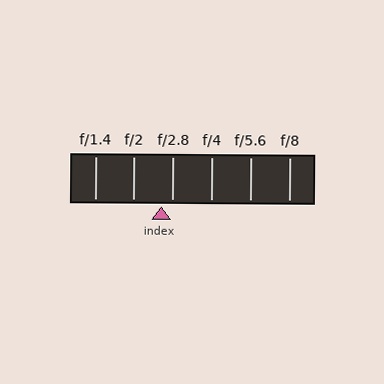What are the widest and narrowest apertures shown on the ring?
The widest aperture shown is f/1.4 and the narrowest is f/8.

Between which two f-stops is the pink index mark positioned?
The index mark is between f/2 and f/2.8.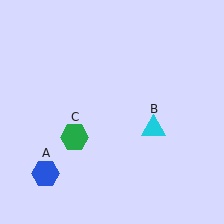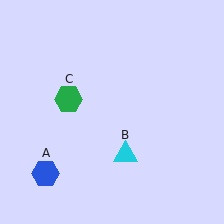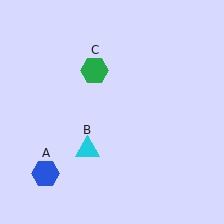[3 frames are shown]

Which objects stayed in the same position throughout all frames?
Blue hexagon (object A) remained stationary.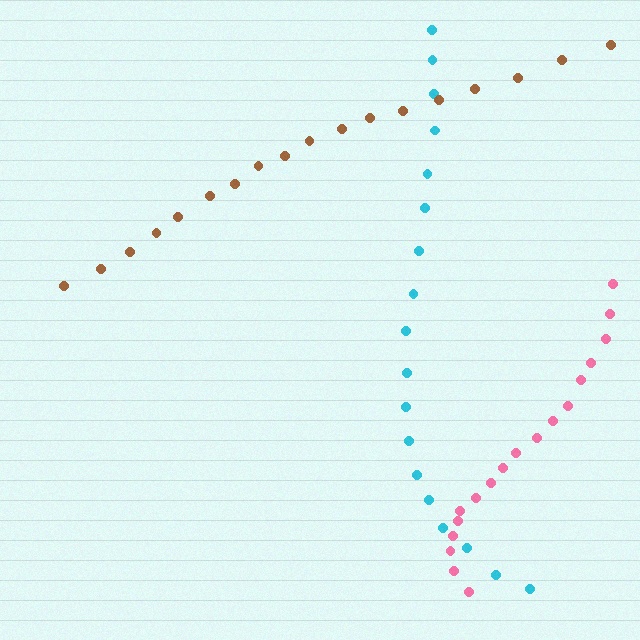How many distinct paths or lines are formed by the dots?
There are 3 distinct paths.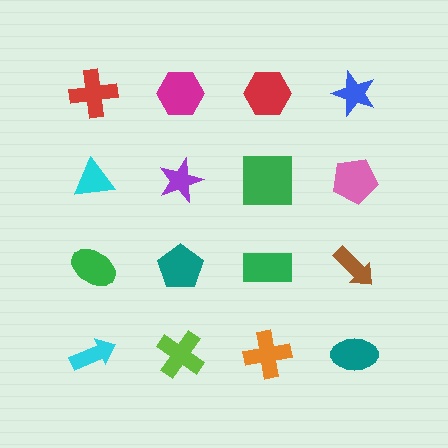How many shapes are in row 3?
4 shapes.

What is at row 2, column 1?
A cyan triangle.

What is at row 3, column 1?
A green ellipse.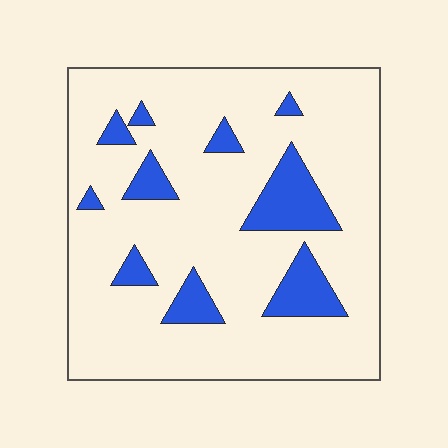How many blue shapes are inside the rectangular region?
10.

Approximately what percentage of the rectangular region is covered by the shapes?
Approximately 15%.